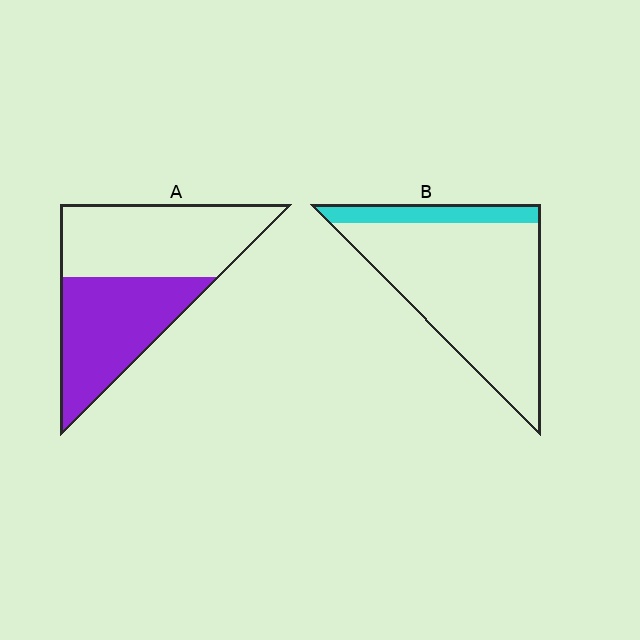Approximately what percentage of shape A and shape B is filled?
A is approximately 45% and B is approximately 15%.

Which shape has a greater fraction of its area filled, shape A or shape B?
Shape A.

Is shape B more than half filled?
No.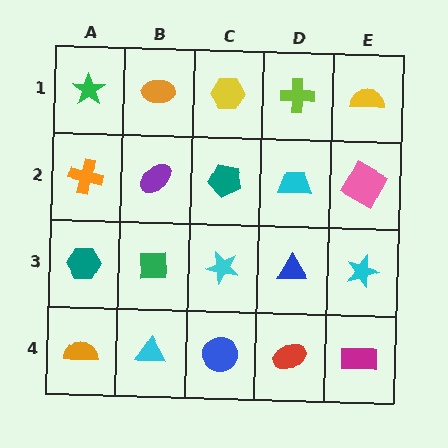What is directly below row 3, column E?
A magenta rectangle.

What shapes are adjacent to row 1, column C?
A teal pentagon (row 2, column C), an orange ellipse (row 1, column B), a lime cross (row 1, column D).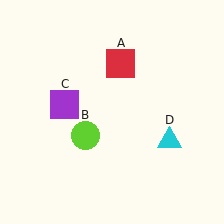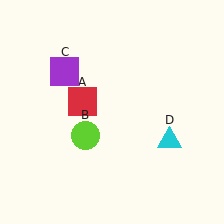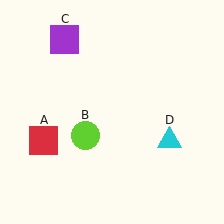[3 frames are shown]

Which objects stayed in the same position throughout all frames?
Lime circle (object B) and cyan triangle (object D) remained stationary.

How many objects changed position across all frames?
2 objects changed position: red square (object A), purple square (object C).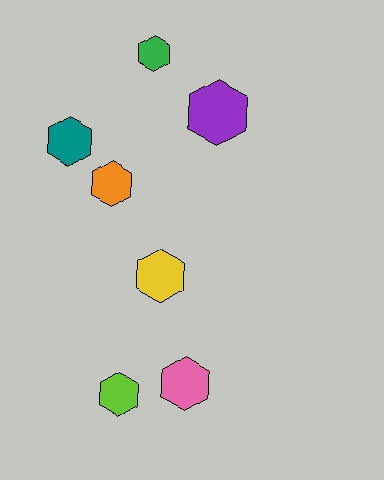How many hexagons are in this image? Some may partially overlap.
There are 7 hexagons.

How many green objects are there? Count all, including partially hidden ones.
There is 1 green object.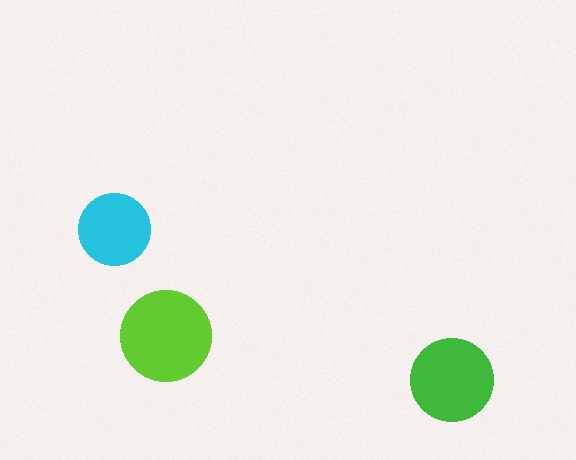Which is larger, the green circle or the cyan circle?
The green one.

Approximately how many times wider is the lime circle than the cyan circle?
About 1.5 times wider.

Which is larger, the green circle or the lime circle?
The lime one.